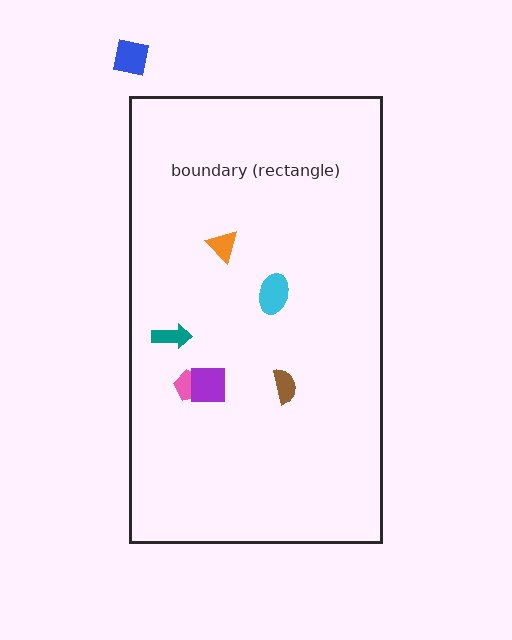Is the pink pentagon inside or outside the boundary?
Inside.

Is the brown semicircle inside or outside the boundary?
Inside.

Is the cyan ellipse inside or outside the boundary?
Inside.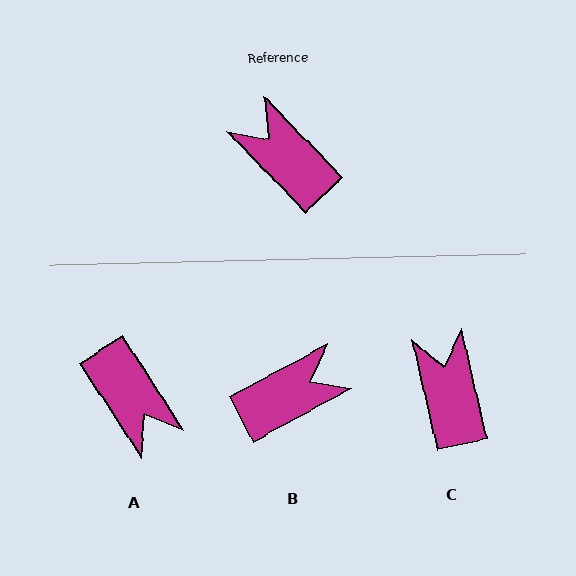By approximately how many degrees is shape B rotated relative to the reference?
Approximately 106 degrees clockwise.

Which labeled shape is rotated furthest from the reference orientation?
A, about 169 degrees away.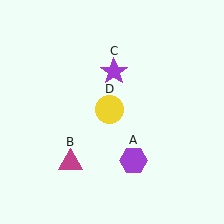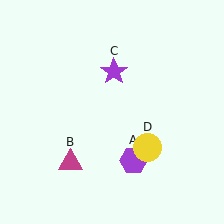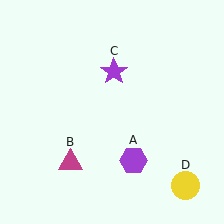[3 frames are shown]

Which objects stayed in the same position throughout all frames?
Purple hexagon (object A) and magenta triangle (object B) and purple star (object C) remained stationary.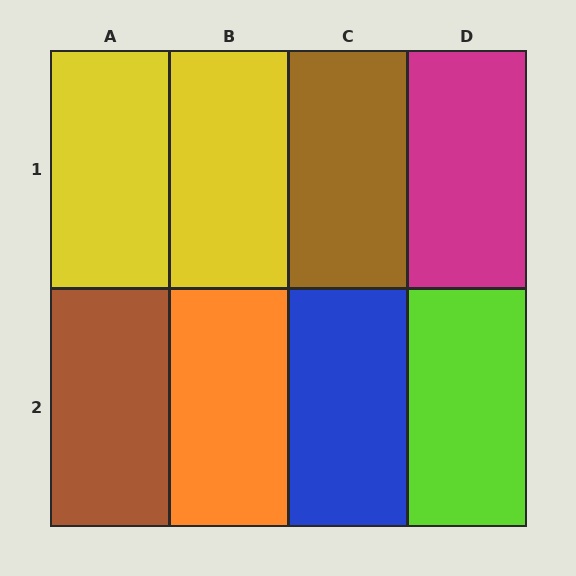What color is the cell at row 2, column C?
Blue.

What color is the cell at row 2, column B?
Orange.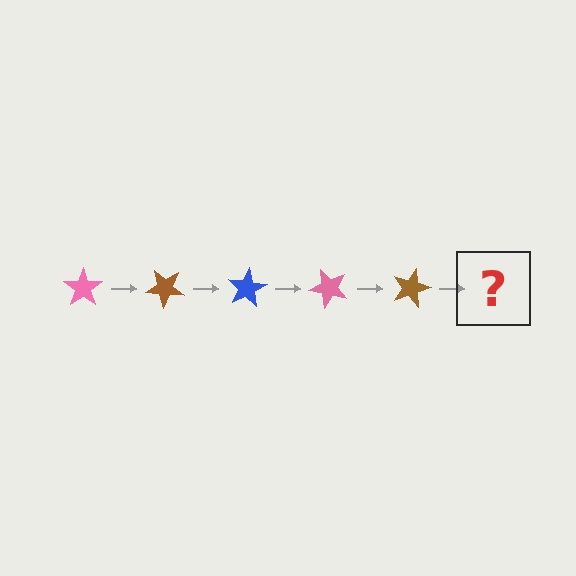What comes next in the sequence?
The next element should be a blue star, rotated 200 degrees from the start.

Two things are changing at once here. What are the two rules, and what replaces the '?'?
The two rules are that it rotates 40 degrees each step and the color cycles through pink, brown, and blue. The '?' should be a blue star, rotated 200 degrees from the start.